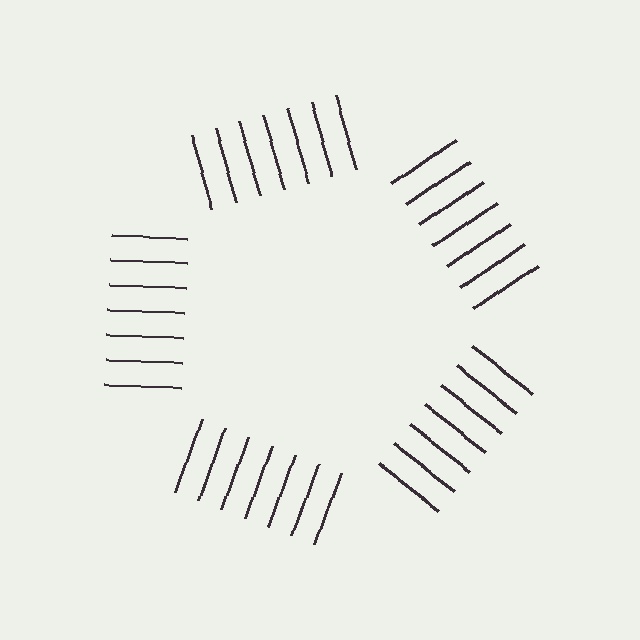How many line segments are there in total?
35 — 7 along each of the 5 edges.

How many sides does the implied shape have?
5 sides — the line-ends trace a pentagon.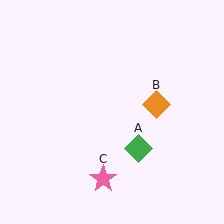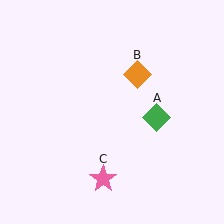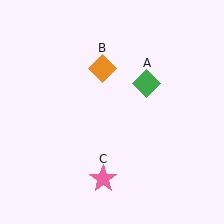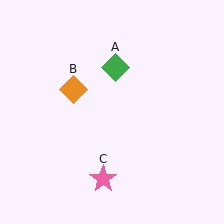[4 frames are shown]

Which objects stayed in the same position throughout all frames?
Pink star (object C) remained stationary.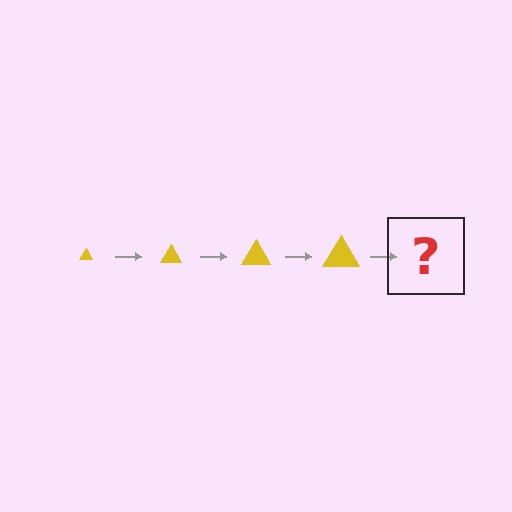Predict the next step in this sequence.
The next step is a yellow triangle, larger than the previous one.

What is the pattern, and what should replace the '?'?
The pattern is that the triangle gets progressively larger each step. The '?' should be a yellow triangle, larger than the previous one.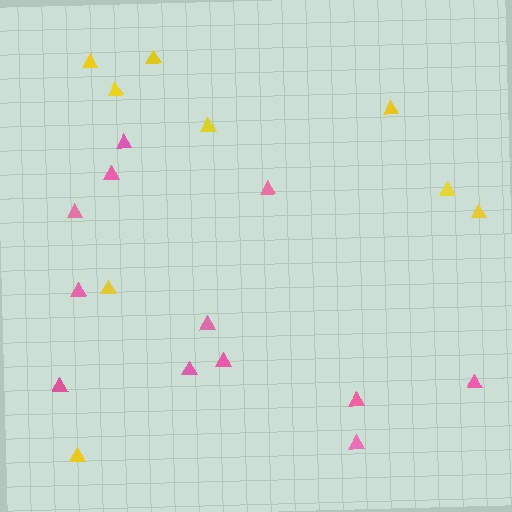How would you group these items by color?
There are 2 groups: one group of pink triangles (12) and one group of yellow triangles (9).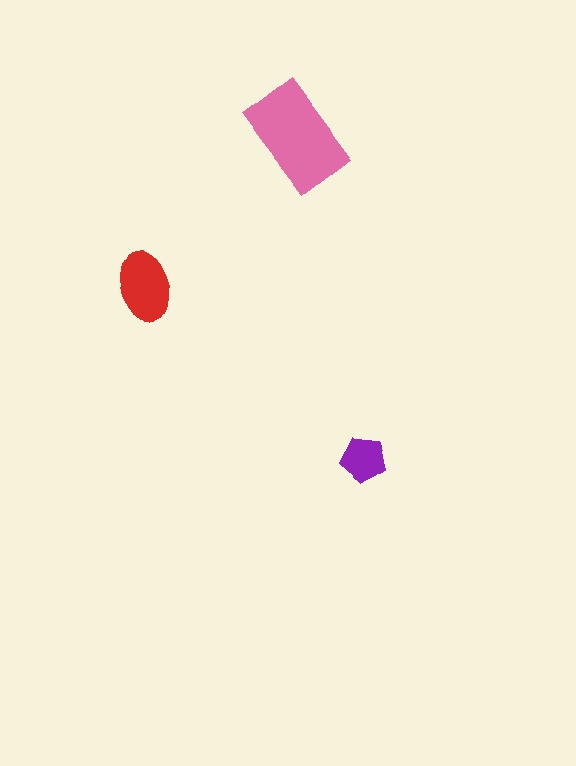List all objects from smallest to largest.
The purple pentagon, the red ellipse, the pink rectangle.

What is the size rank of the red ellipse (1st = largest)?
2nd.